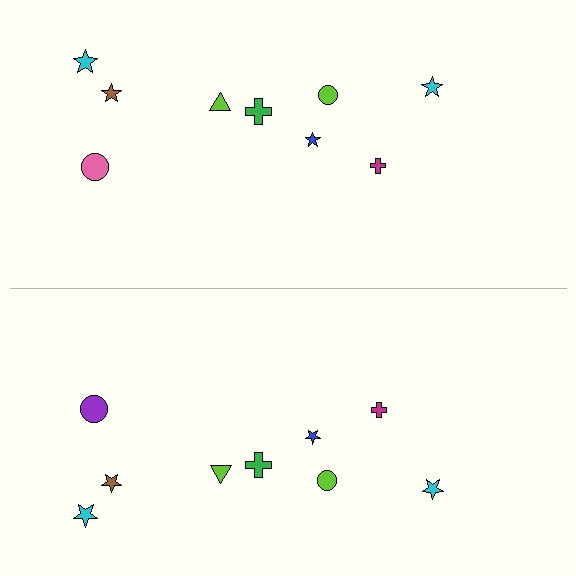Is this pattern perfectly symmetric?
No, the pattern is not perfectly symmetric. The purple circle on the bottom side breaks the symmetry — its mirror counterpart is pink.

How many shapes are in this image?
There are 18 shapes in this image.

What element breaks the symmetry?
The purple circle on the bottom side breaks the symmetry — its mirror counterpart is pink.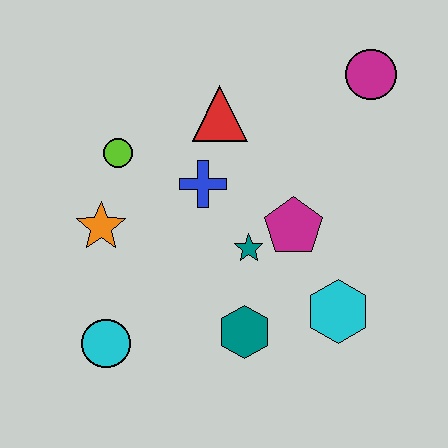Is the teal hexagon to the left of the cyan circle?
No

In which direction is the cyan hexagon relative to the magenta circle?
The cyan hexagon is below the magenta circle.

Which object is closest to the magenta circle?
The red triangle is closest to the magenta circle.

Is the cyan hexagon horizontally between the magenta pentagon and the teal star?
No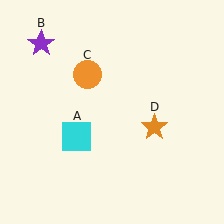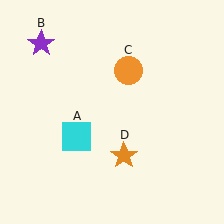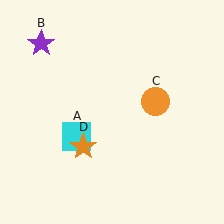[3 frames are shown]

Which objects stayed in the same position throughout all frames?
Cyan square (object A) and purple star (object B) remained stationary.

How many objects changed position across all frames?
2 objects changed position: orange circle (object C), orange star (object D).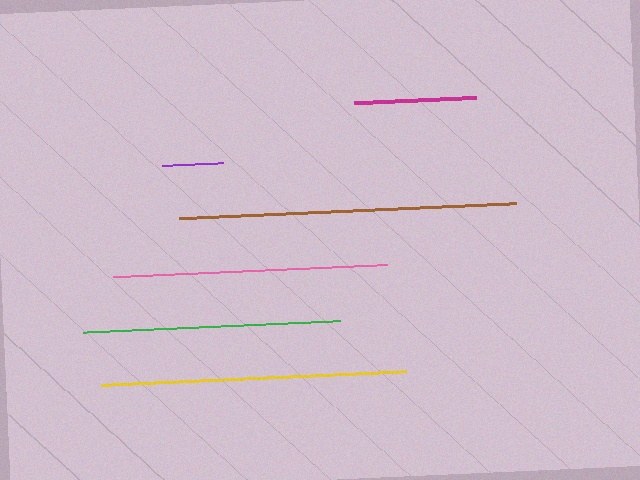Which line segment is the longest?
The brown line is the longest at approximately 337 pixels.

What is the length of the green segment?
The green segment is approximately 257 pixels long.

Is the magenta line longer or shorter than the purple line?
The magenta line is longer than the purple line.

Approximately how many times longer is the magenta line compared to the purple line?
The magenta line is approximately 2.0 times the length of the purple line.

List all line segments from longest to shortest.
From longest to shortest: brown, yellow, pink, green, magenta, purple.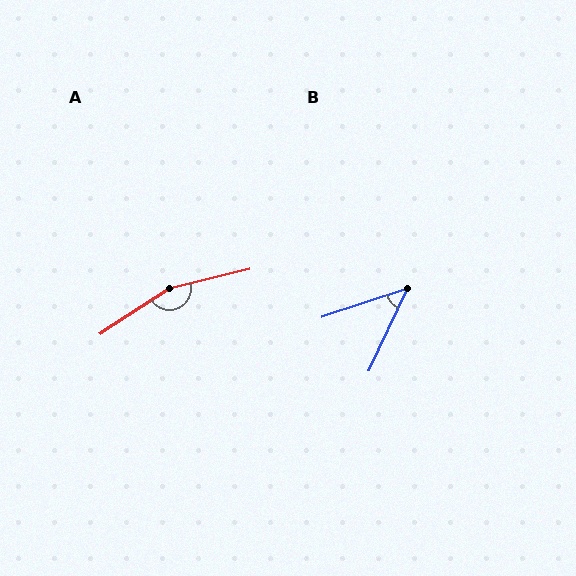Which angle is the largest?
A, at approximately 161 degrees.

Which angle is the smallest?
B, at approximately 47 degrees.